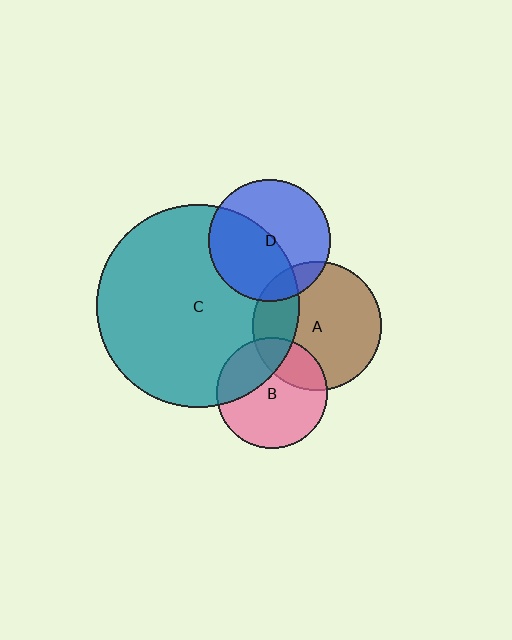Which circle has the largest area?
Circle C (teal).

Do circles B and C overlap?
Yes.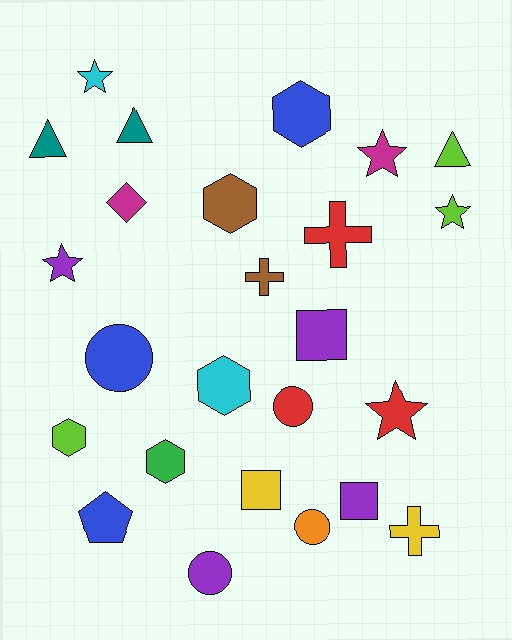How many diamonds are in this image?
There is 1 diamond.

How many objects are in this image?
There are 25 objects.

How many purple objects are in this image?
There are 4 purple objects.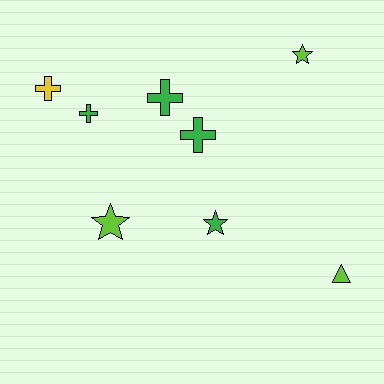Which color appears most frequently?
Green, with 4 objects.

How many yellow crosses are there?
There is 1 yellow cross.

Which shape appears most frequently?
Cross, with 4 objects.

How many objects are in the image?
There are 8 objects.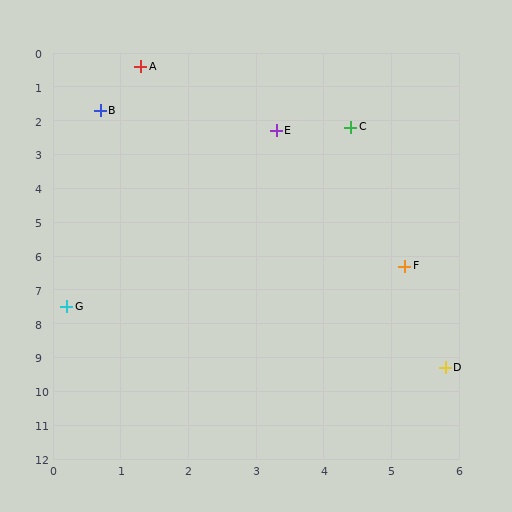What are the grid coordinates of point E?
Point E is at approximately (3.3, 2.3).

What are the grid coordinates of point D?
Point D is at approximately (5.8, 9.3).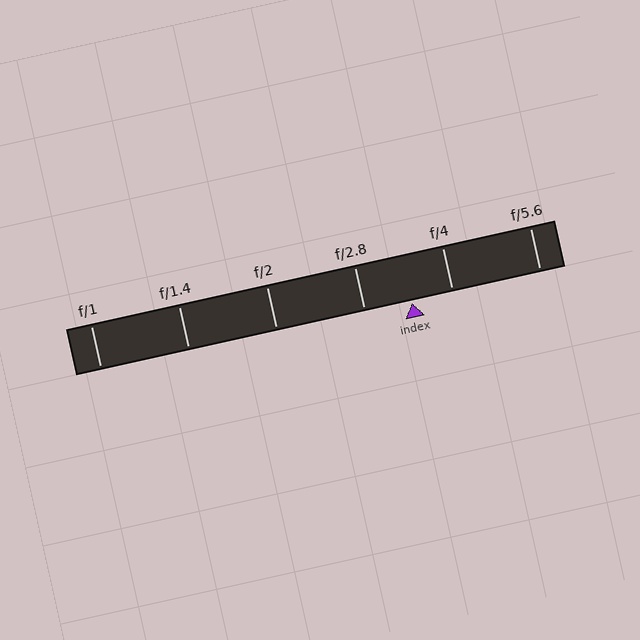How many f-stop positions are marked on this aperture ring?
There are 6 f-stop positions marked.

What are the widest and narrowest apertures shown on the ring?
The widest aperture shown is f/1 and the narrowest is f/5.6.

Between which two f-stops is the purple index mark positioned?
The index mark is between f/2.8 and f/4.